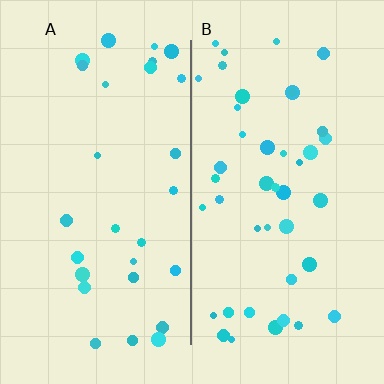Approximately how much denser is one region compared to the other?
Approximately 1.5× — region B over region A.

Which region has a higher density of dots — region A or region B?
B (the right).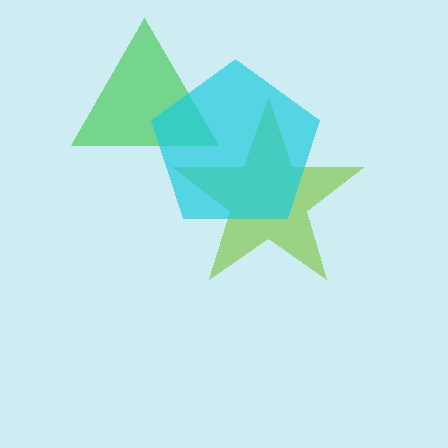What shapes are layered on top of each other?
The layered shapes are: a green triangle, a lime star, a cyan pentagon.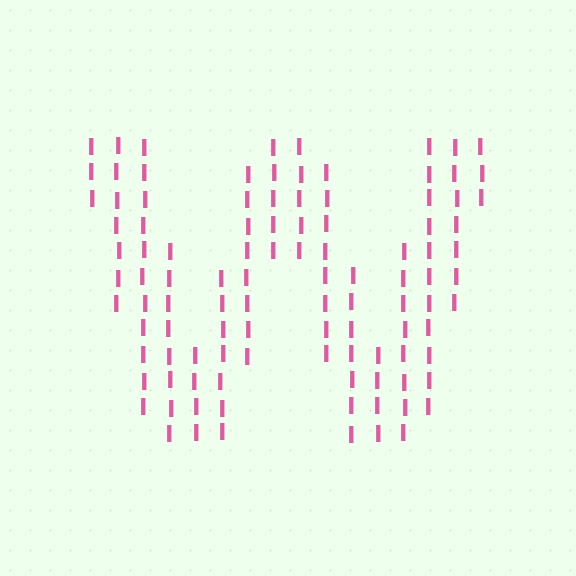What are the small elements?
The small elements are letter I's.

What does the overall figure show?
The overall figure shows the letter W.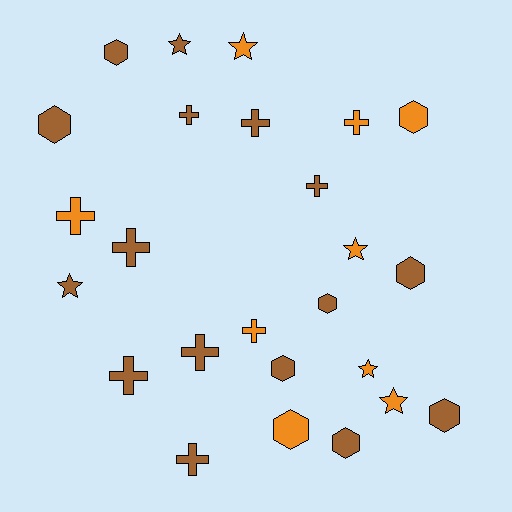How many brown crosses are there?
There are 7 brown crosses.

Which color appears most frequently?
Brown, with 16 objects.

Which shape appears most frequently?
Cross, with 10 objects.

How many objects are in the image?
There are 25 objects.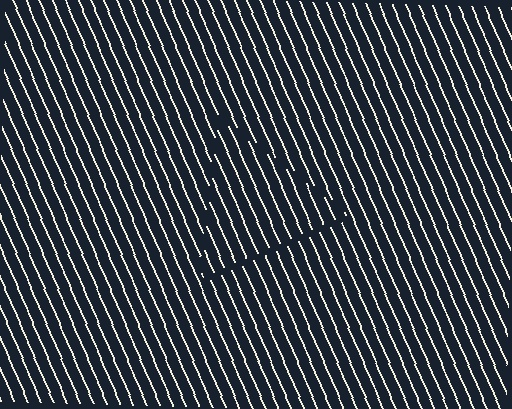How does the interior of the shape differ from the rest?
The interior of the shape contains the same grating, shifted by half a period — the contour is defined by the phase discontinuity where line-ends from the inner and outer gratings abut.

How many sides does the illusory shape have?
3 sides — the line-ends trace a triangle.